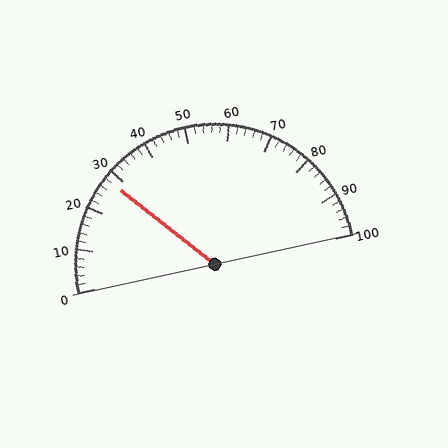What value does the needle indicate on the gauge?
The needle indicates approximately 28.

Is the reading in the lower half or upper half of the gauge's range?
The reading is in the lower half of the range (0 to 100).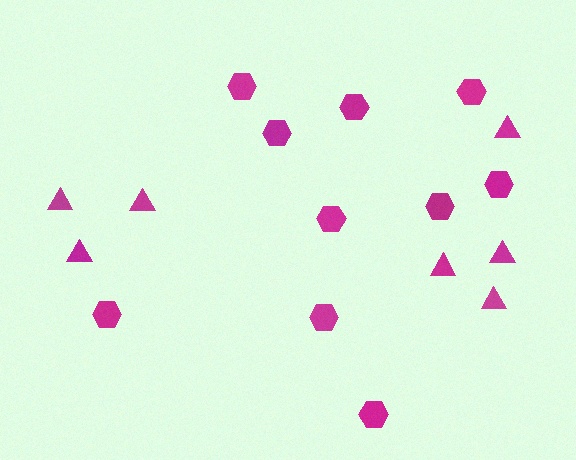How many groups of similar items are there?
There are 2 groups: one group of hexagons (10) and one group of triangles (7).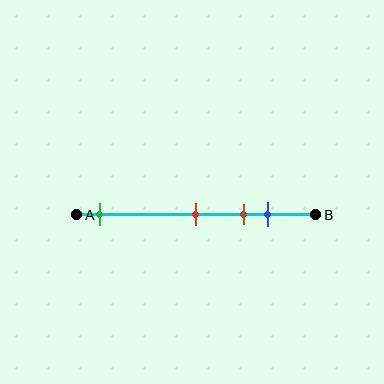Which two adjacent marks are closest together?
The brown and blue marks are the closest adjacent pair.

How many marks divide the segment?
There are 4 marks dividing the segment.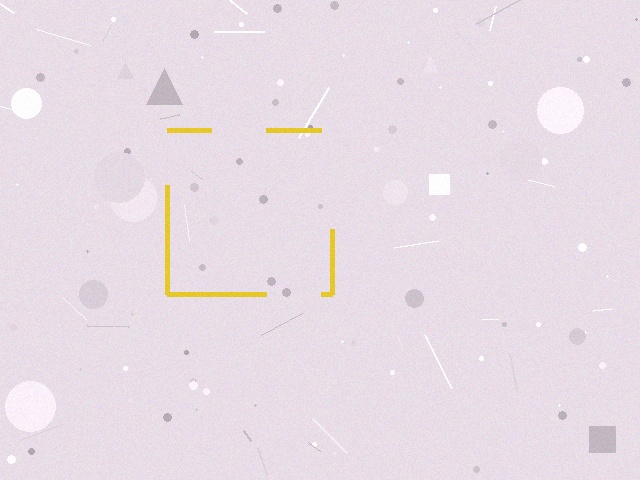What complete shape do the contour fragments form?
The contour fragments form a square.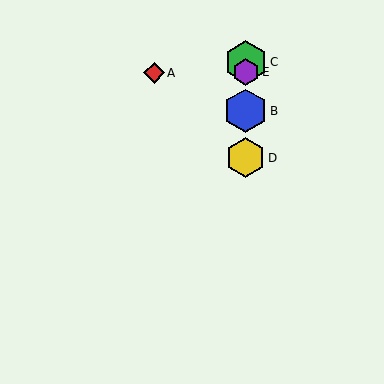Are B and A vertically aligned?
No, B is at x≈246 and A is at x≈154.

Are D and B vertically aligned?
Yes, both are at x≈246.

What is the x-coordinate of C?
Object C is at x≈246.